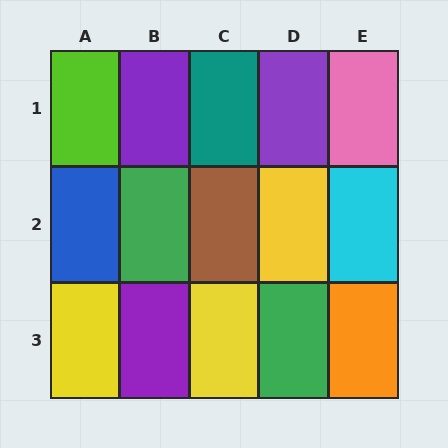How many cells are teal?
1 cell is teal.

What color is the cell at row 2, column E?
Cyan.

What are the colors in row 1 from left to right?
Lime, purple, teal, purple, pink.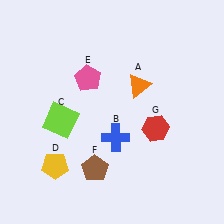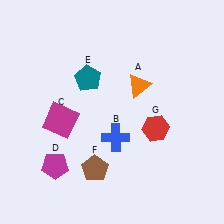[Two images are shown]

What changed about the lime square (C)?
In Image 1, C is lime. In Image 2, it changed to magenta.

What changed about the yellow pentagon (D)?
In Image 1, D is yellow. In Image 2, it changed to magenta.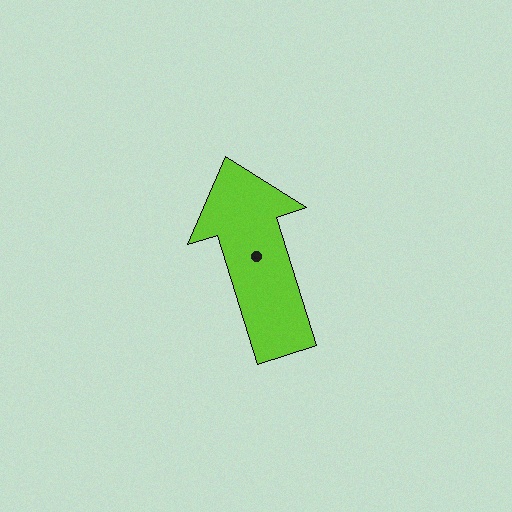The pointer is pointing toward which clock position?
Roughly 11 o'clock.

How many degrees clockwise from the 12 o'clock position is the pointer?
Approximately 343 degrees.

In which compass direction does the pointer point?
North.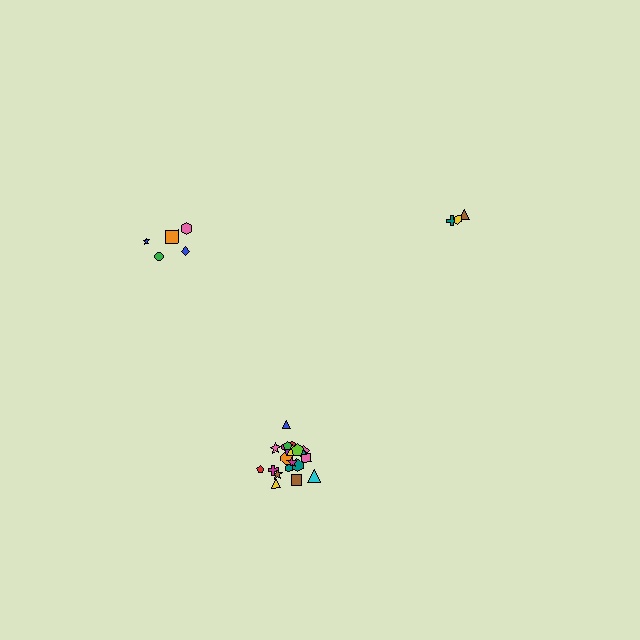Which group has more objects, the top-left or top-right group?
The top-left group.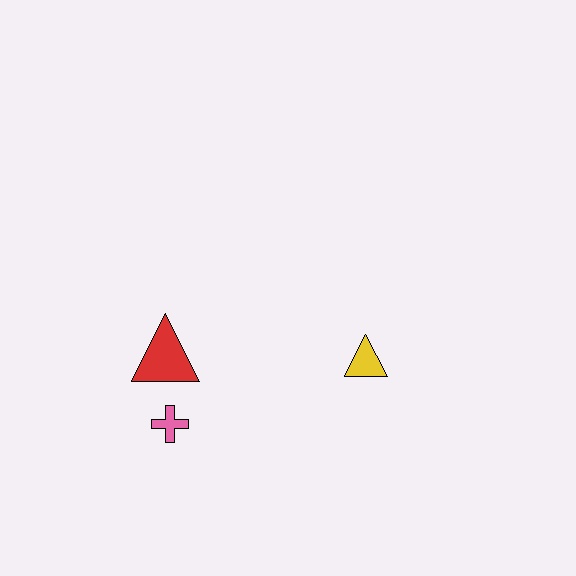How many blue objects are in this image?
There are no blue objects.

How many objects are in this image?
There are 3 objects.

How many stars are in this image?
There are no stars.